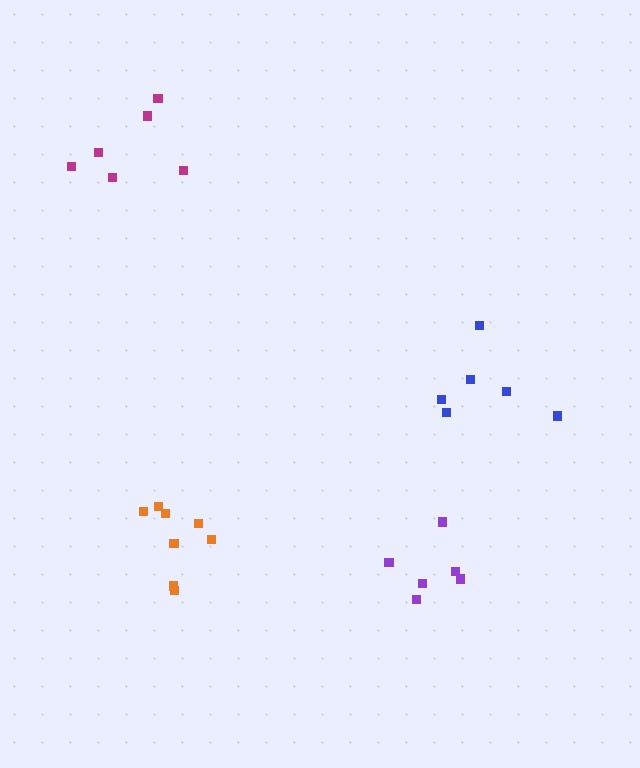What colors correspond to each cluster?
The clusters are colored: orange, purple, blue, magenta.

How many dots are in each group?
Group 1: 8 dots, Group 2: 6 dots, Group 3: 6 dots, Group 4: 6 dots (26 total).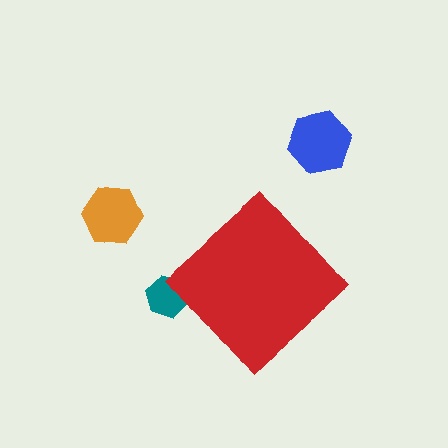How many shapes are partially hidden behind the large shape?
1 shape is partially hidden.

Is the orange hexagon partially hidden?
No, the orange hexagon is fully visible.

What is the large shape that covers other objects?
A red diamond.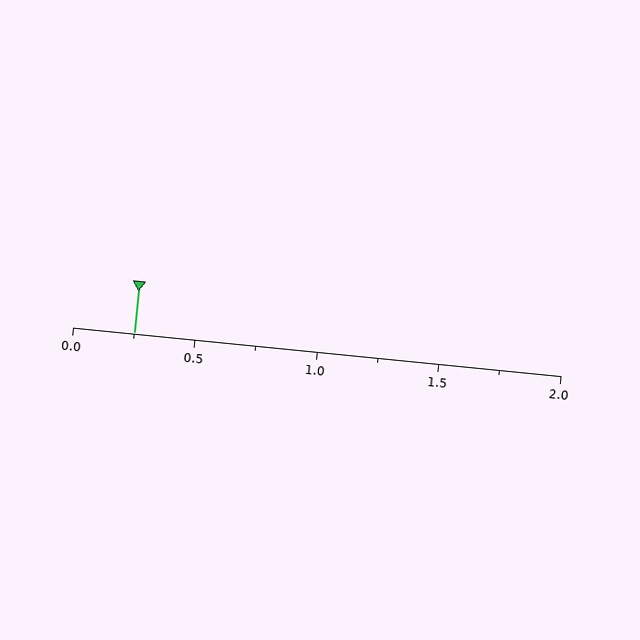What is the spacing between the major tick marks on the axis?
The major ticks are spaced 0.5 apart.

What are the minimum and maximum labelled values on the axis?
The axis runs from 0.0 to 2.0.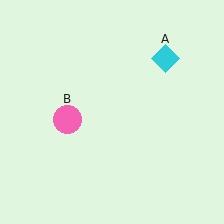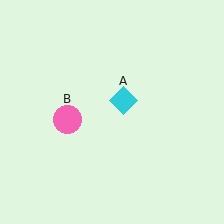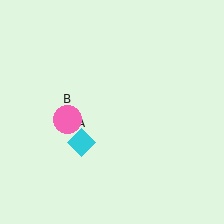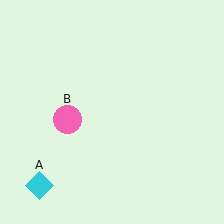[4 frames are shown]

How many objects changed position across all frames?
1 object changed position: cyan diamond (object A).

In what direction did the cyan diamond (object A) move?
The cyan diamond (object A) moved down and to the left.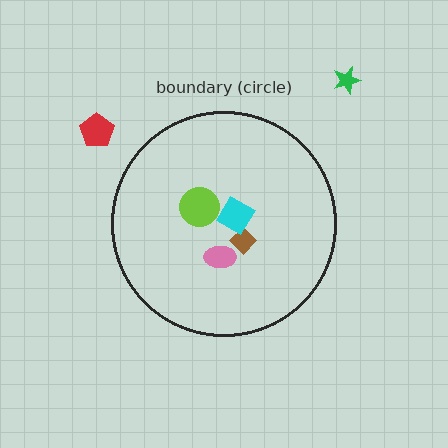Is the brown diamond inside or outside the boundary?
Inside.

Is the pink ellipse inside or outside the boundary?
Inside.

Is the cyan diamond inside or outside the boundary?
Inside.